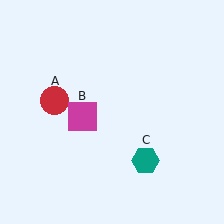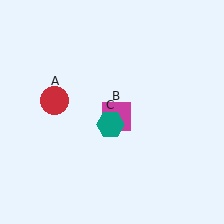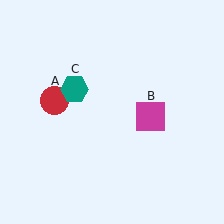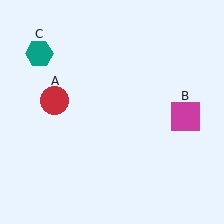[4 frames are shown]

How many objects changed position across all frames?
2 objects changed position: magenta square (object B), teal hexagon (object C).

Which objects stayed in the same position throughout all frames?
Red circle (object A) remained stationary.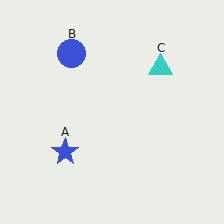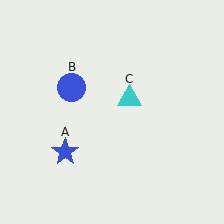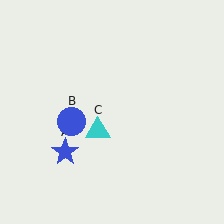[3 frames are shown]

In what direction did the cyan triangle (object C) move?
The cyan triangle (object C) moved down and to the left.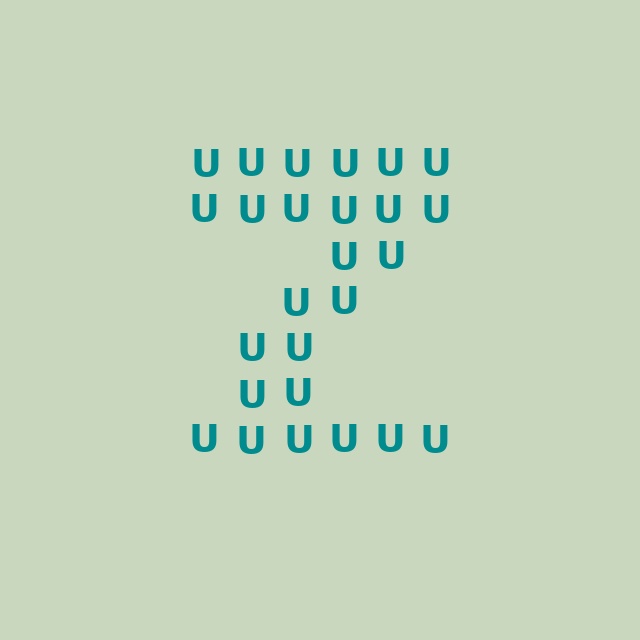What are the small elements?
The small elements are letter U's.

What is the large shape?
The large shape is the letter Z.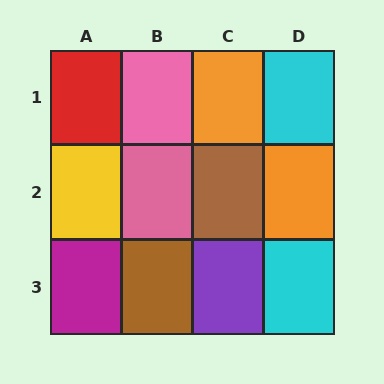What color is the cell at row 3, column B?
Brown.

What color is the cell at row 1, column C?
Orange.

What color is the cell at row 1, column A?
Red.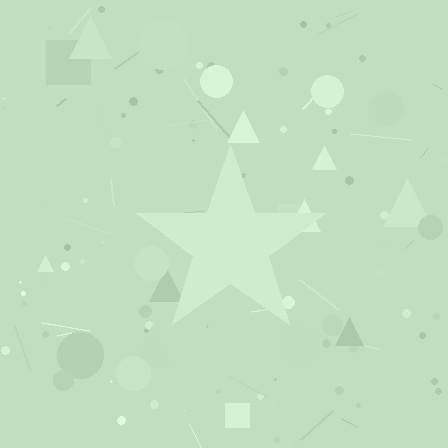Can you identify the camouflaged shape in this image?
The camouflaged shape is a star.